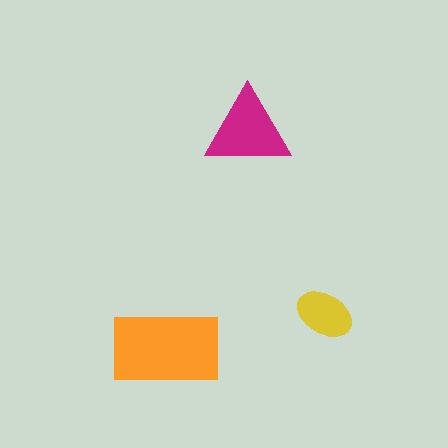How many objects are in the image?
There are 3 objects in the image.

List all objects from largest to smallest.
The orange rectangle, the magenta triangle, the yellow ellipse.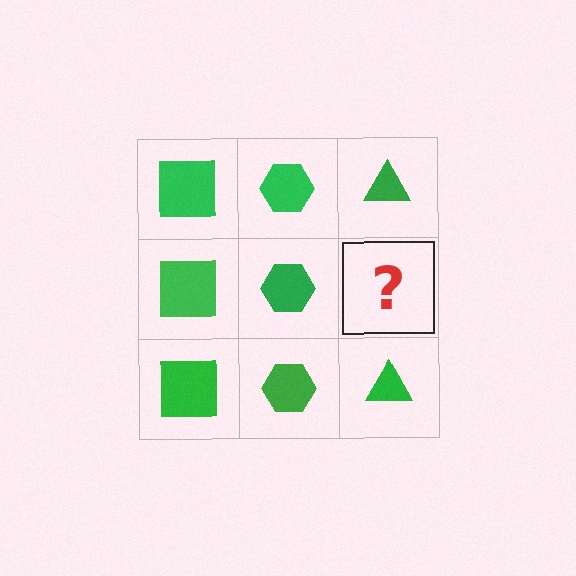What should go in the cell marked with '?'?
The missing cell should contain a green triangle.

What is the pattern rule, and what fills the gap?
The rule is that each column has a consistent shape. The gap should be filled with a green triangle.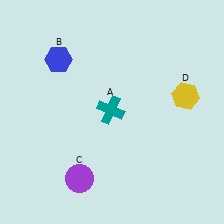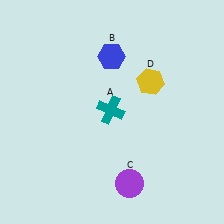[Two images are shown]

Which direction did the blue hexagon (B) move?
The blue hexagon (B) moved right.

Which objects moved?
The objects that moved are: the blue hexagon (B), the purple circle (C), the yellow hexagon (D).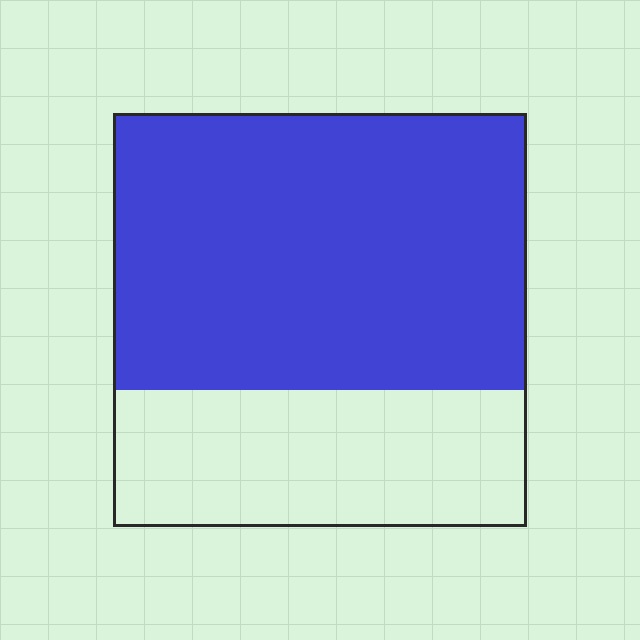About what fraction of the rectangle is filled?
About two thirds (2/3).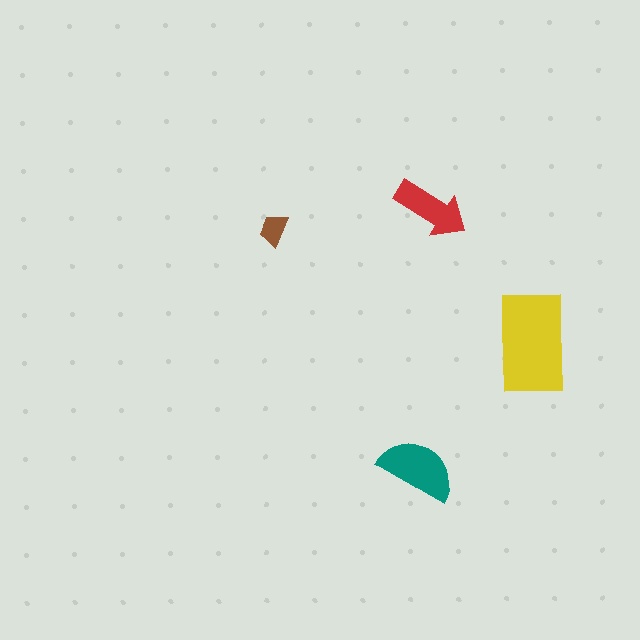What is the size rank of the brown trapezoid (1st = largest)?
4th.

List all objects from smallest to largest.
The brown trapezoid, the red arrow, the teal semicircle, the yellow rectangle.